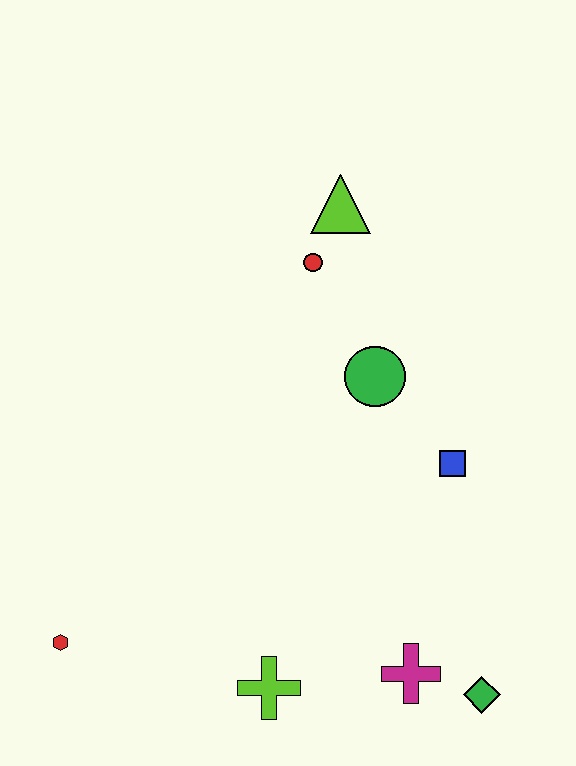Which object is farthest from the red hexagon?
The lime triangle is farthest from the red hexagon.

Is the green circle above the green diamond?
Yes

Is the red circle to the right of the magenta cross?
No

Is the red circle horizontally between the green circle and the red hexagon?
Yes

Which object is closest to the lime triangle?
The red circle is closest to the lime triangle.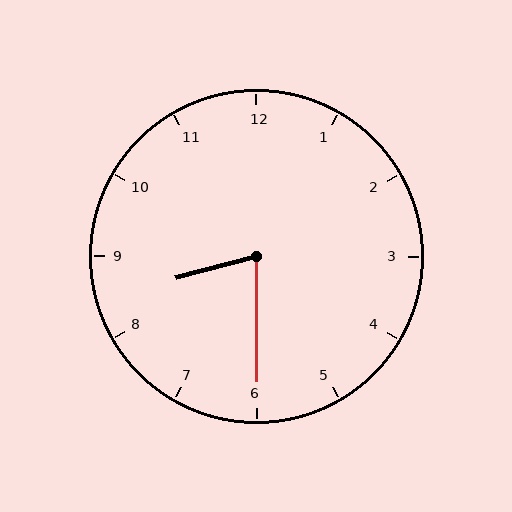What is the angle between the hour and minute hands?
Approximately 75 degrees.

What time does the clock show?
8:30.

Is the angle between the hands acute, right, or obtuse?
It is acute.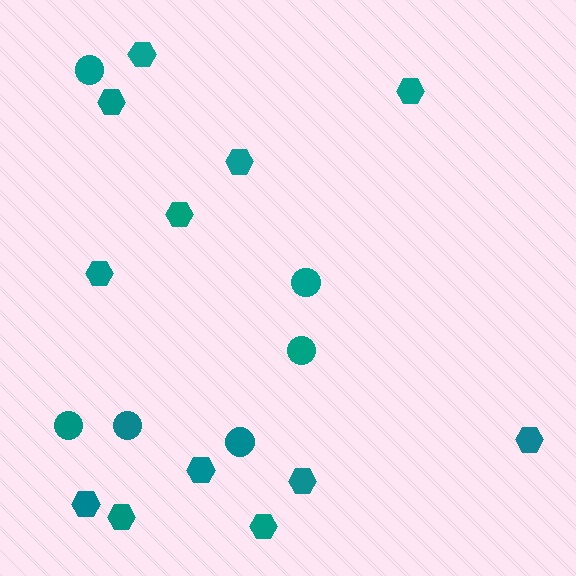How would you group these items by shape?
There are 2 groups: one group of circles (6) and one group of hexagons (12).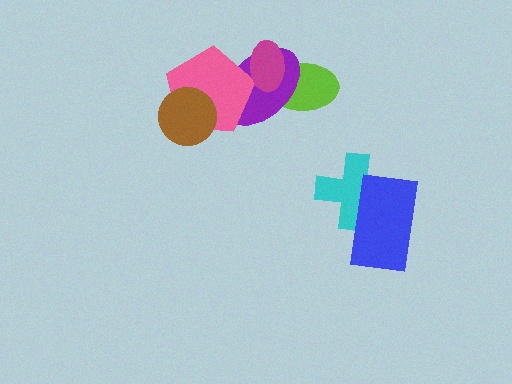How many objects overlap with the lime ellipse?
2 objects overlap with the lime ellipse.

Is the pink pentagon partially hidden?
Yes, it is partially covered by another shape.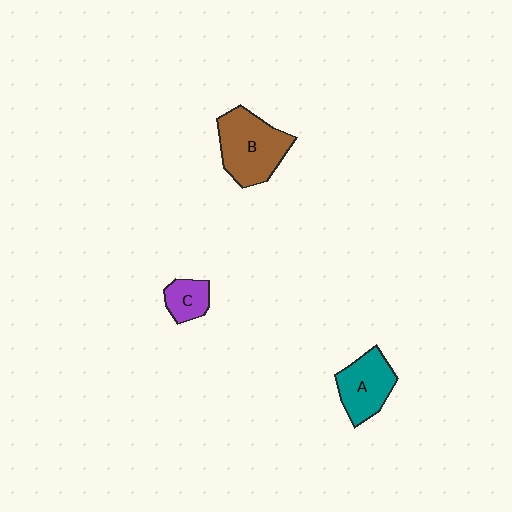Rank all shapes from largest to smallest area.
From largest to smallest: B (brown), A (teal), C (purple).